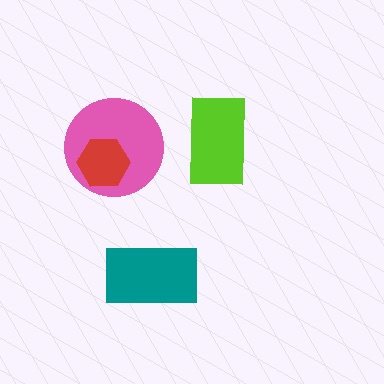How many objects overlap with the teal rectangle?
0 objects overlap with the teal rectangle.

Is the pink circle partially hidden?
Yes, it is partially covered by another shape.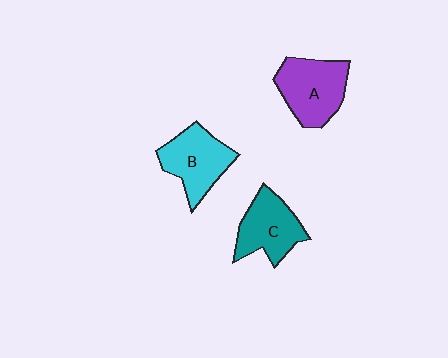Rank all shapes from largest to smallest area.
From largest to smallest: A (purple), B (cyan), C (teal).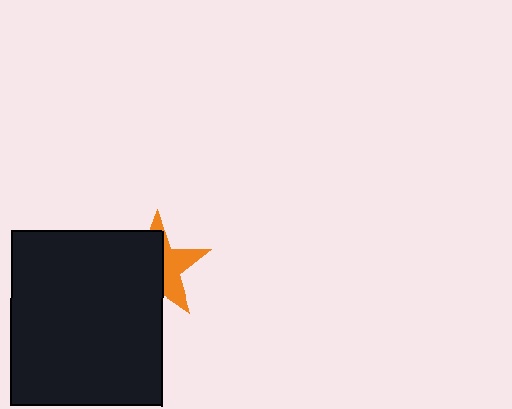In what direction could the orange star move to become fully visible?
The orange star could move right. That would shift it out from behind the black rectangle entirely.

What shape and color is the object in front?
The object in front is a black rectangle.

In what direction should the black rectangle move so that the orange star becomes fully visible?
The black rectangle should move left. That is the shortest direction to clear the overlap and leave the orange star fully visible.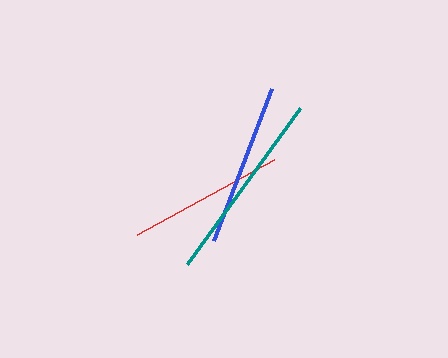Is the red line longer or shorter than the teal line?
The teal line is longer than the red line.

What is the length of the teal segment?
The teal segment is approximately 192 pixels long.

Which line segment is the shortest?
The red line is the shortest at approximately 156 pixels.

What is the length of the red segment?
The red segment is approximately 156 pixels long.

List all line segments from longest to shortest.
From longest to shortest: teal, blue, red.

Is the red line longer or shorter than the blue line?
The blue line is longer than the red line.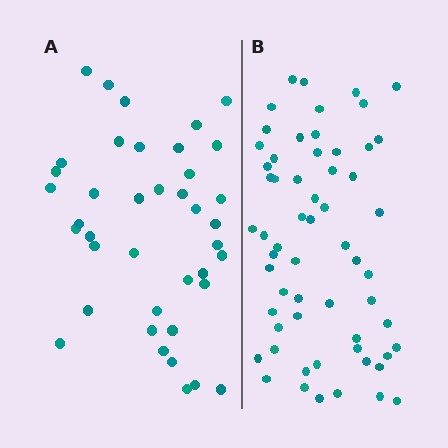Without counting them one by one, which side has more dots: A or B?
Region B (the right region) has more dots.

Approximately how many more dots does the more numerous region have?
Region B has approximately 20 more dots than region A.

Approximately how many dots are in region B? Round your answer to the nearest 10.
About 60 dots.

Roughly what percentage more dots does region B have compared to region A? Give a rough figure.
About 50% more.